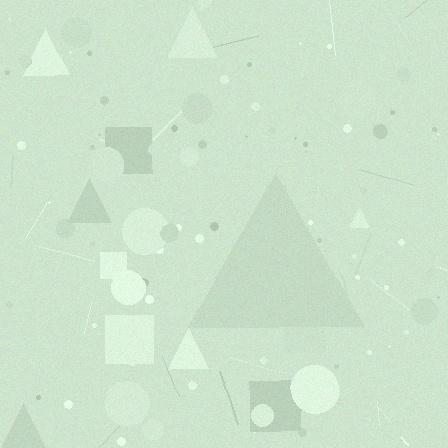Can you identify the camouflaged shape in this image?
The camouflaged shape is a triangle.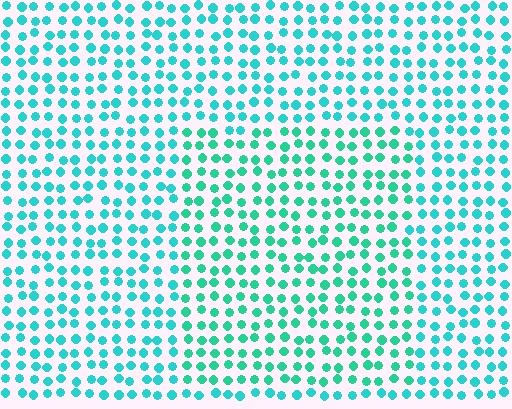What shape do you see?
I see a rectangle.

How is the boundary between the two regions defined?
The boundary is defined purely by a slight shift in hue (about 21 degrees). Spacing, size, and orientation are identical on both sides.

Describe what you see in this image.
The image is filled with small cyan elements in a uniform arrangement. A rectangle-shaped region is visible where the elements are tinted to a slightly different hue, forming a subtle color boundary.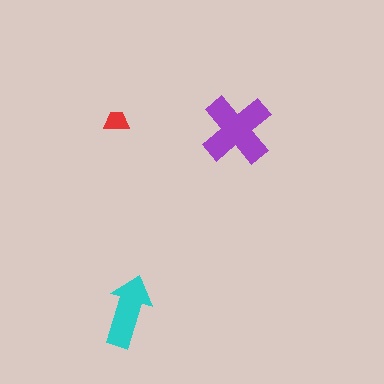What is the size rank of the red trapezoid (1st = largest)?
3rd.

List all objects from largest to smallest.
The purple cross, the cyan arrow, the red trapezoid.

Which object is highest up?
The red trapezoid is topmost.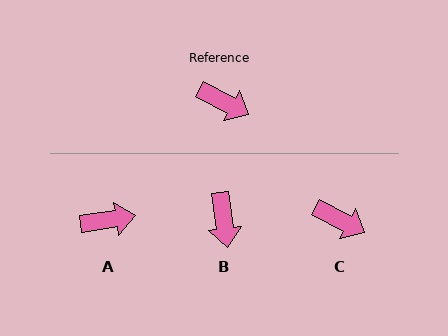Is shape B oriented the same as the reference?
No, it is off by about 55 degrees.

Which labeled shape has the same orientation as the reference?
C.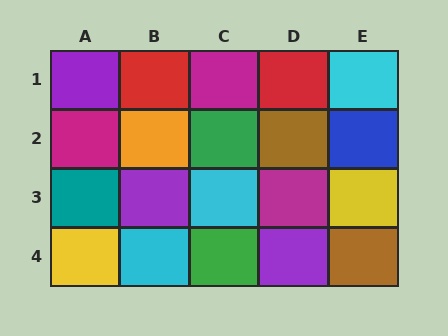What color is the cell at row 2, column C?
Green.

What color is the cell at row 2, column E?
Blue.